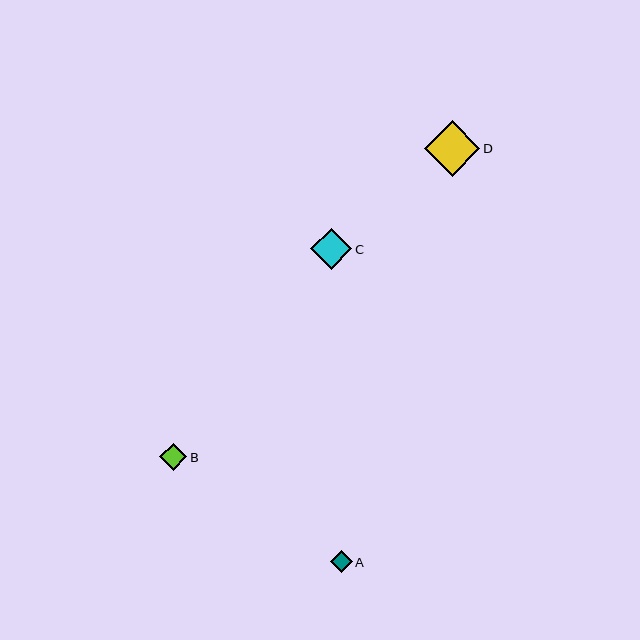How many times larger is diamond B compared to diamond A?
Diamond B is approximately 1.2 times the size of diamond A.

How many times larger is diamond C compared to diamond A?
Diamond C is approximately 1.8 times the size of diamond A.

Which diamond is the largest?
Diamond D is the largest with a size of approximately 55 pixels.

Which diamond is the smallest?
Diamond A is the smallest with a size of approximately 22 pixels.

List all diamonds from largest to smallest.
From largest to smallest: D, C, B, A.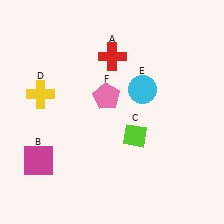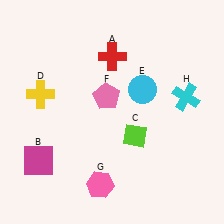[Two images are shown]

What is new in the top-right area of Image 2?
A cyan cross (H) was added in the top-right area of Image 2.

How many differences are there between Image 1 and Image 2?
There are 2 differences between the two images.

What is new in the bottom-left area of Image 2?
A pink hexagon (G) was added in the bottom-left area of Image 2.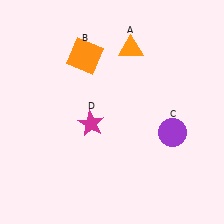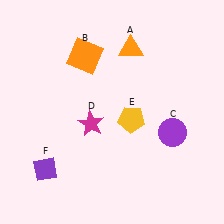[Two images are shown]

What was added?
A yellow pentagon (E), a purple diamond (F) were added in Image 2.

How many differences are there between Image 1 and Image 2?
There are 2 differences between the two images.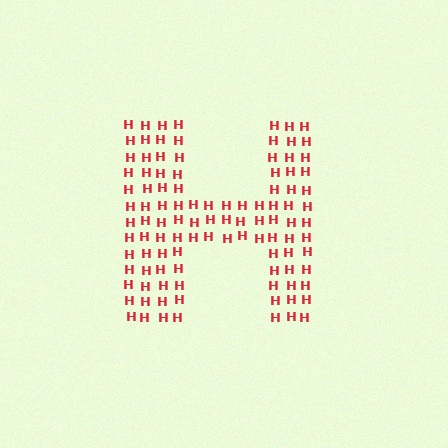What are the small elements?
The small elements are letter H's.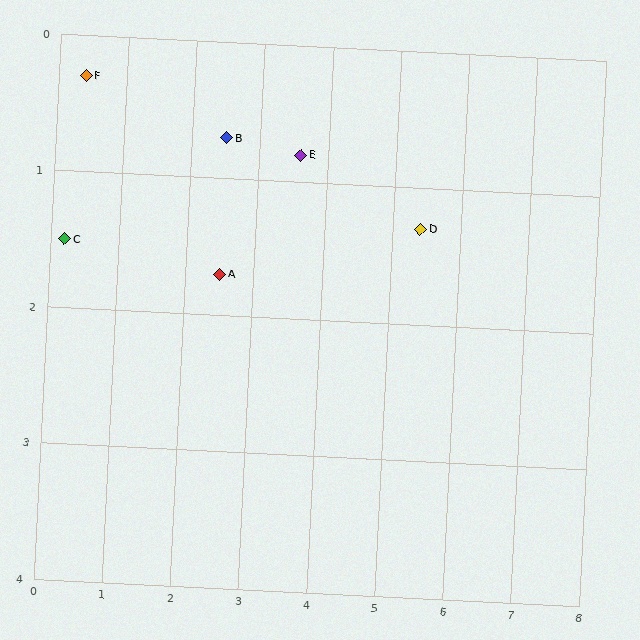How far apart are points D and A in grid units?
Points D and A are about 2.9 grid units apart.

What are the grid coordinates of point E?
Point E is at approximately (3.6, 0.8).